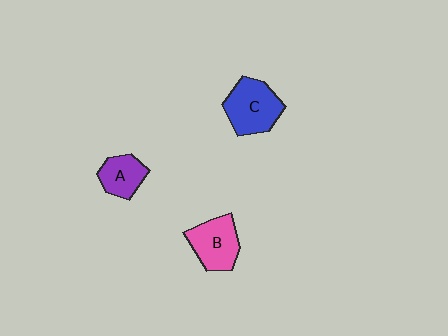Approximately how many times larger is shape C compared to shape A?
Approximately 1.5 times.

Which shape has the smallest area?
Shape A (purple).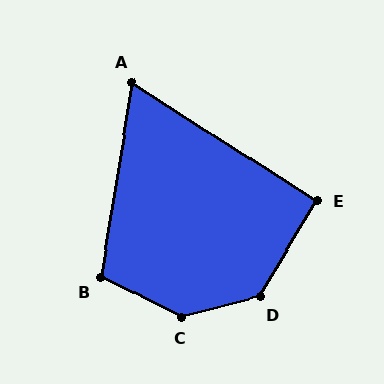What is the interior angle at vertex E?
Approximately 92 degrees (approximately right).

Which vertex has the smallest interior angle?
A, at approximately 67 degrees.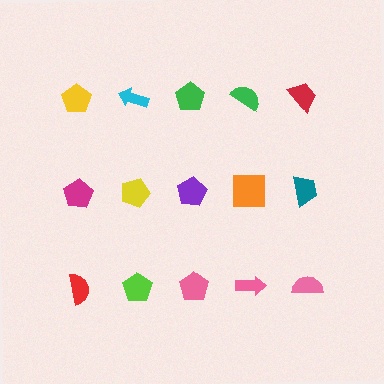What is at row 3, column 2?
A lime pentagon.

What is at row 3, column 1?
A red semicircle.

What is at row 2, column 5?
A teal trapezoid.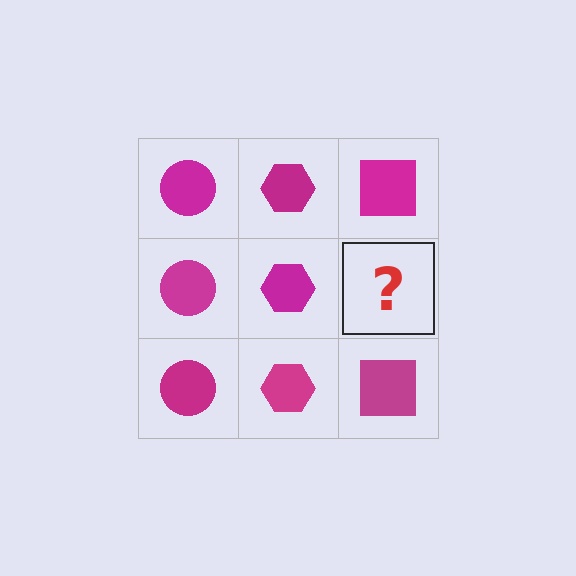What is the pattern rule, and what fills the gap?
The rule is that each column has a consistent shape. The gap should be filled with a magenta square.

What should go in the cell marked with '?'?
The missing cell should contain a magenta square.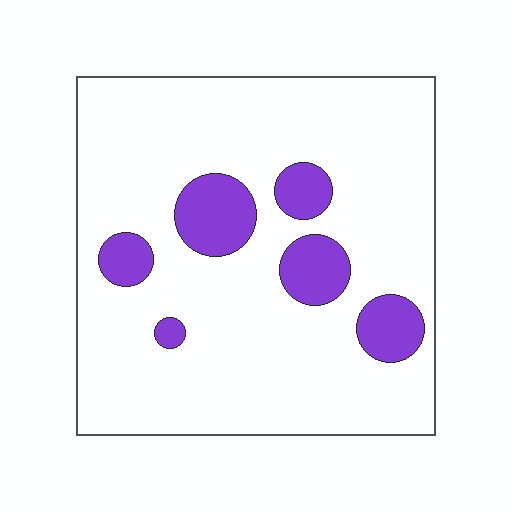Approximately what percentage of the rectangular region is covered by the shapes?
Approximately 15%.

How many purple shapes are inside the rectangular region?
6.